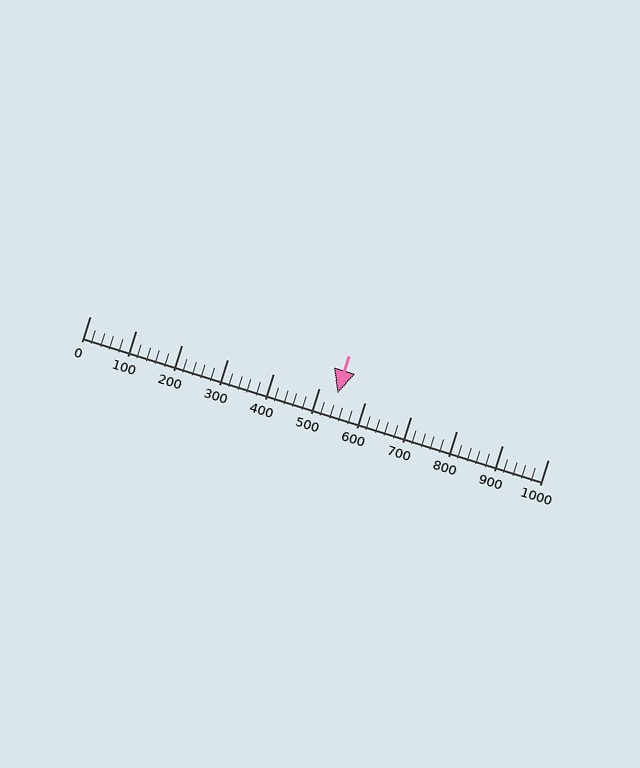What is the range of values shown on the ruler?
The ruler shows values from 0 to 1000.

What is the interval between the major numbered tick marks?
The major tick marks are spaced 100 units apart.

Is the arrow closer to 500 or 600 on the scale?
The arrow is closer to 500.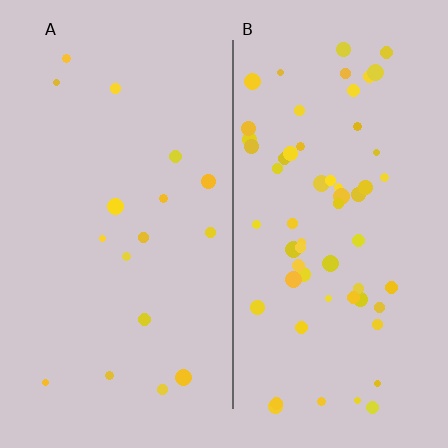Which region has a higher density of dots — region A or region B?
B (the right).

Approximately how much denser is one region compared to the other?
Approximately 3.5× — region B over region A.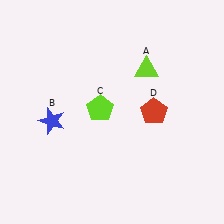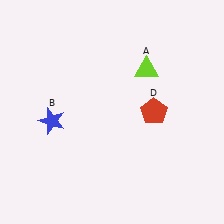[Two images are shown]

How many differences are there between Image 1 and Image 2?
There is 1 difference between the two images.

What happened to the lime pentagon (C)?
The lime pentagon (C) was removed in Image 2. It was in the top-left area of Image 1.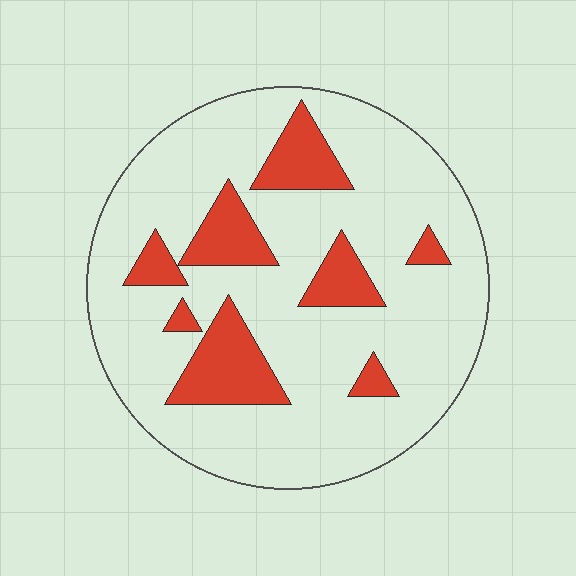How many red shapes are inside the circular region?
8.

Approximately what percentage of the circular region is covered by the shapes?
Approximately 20%.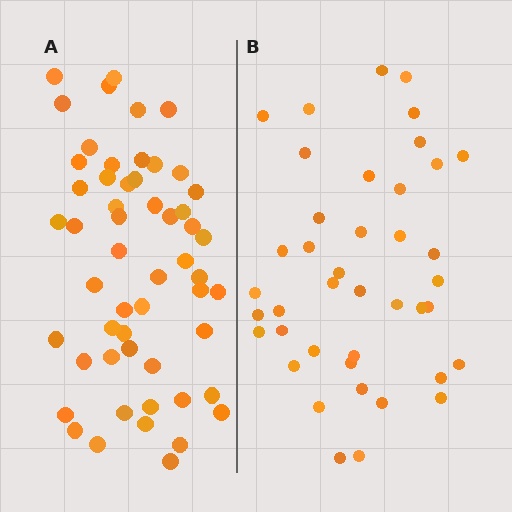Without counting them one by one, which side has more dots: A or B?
Region A (the left region) has more dots.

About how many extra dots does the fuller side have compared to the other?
Region A has approximately 15 more dots than region B.